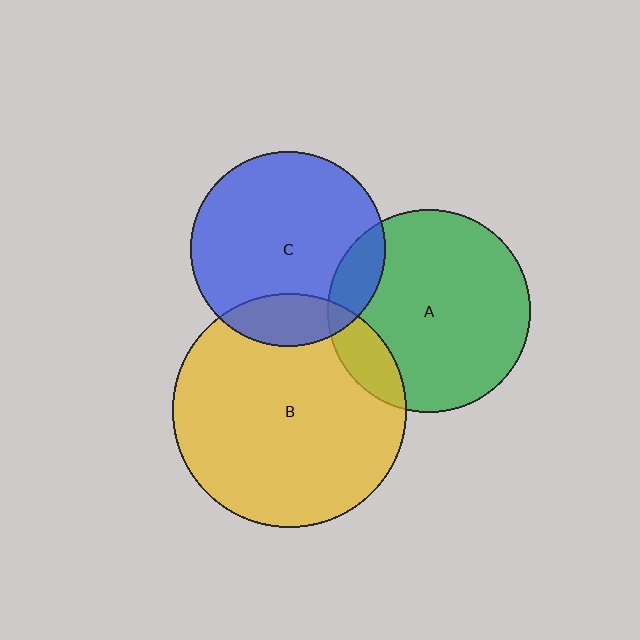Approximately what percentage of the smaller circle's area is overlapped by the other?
Approximately 15%.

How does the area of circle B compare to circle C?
Approximately 1.4 times.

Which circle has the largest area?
Circle B (yellow).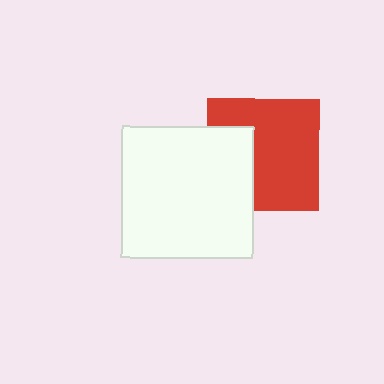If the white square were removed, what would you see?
You would see the complete red square.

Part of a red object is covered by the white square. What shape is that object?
It is a square.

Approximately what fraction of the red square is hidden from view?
Roughly 32% of the red square is hidden behind the white square.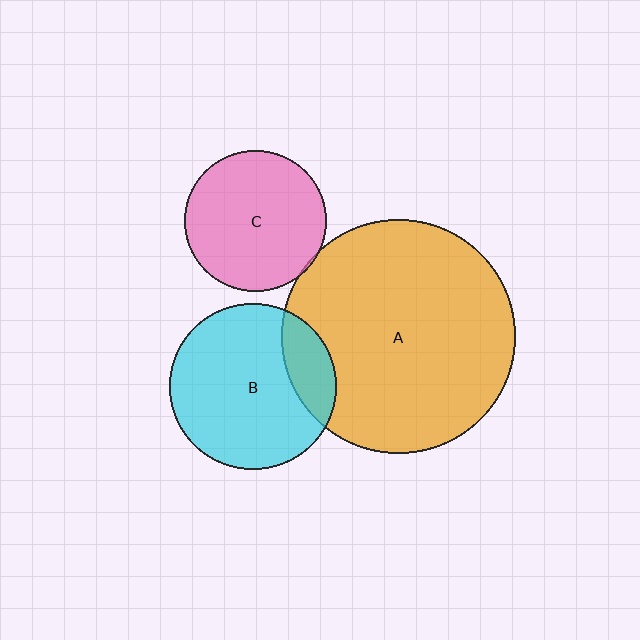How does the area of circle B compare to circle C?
Approximately 1.4 times.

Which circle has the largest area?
Circle A (orange).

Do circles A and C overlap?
Yes.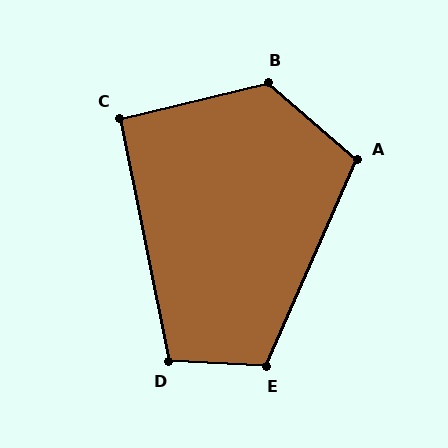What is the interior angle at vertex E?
Approximately 111 degrees (obtuse).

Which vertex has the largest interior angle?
B, at approximately 126 degrees.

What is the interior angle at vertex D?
Approximately 104 degrees (obtuse).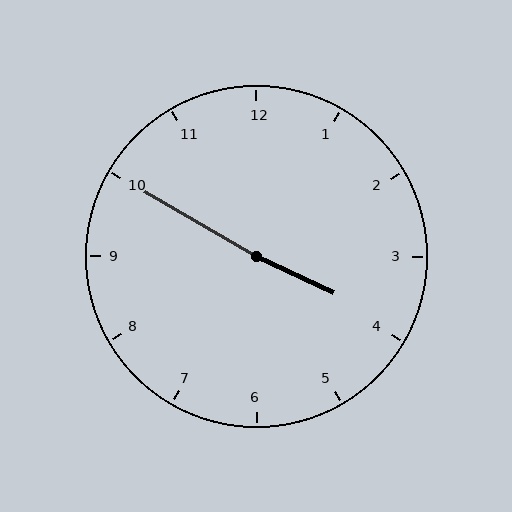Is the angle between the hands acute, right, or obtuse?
It is obtuse.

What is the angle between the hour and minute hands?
Approximately 175 degrees.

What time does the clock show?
3:50.